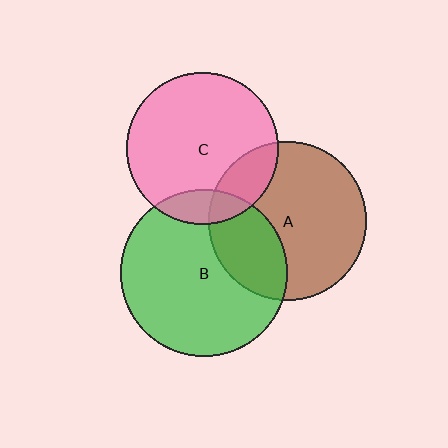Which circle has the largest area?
Circle B (green).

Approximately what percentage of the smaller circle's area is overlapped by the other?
Approximately 20%.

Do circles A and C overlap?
Yes.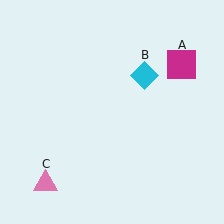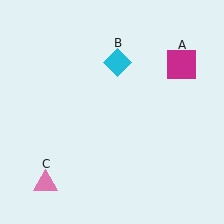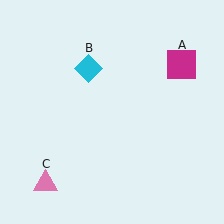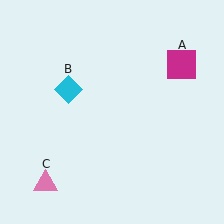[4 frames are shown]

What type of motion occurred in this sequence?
The cyan diamond (object B) rotated counterclockwise around the center of the scene.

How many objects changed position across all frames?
1 object changed position: cyan diamond (object B).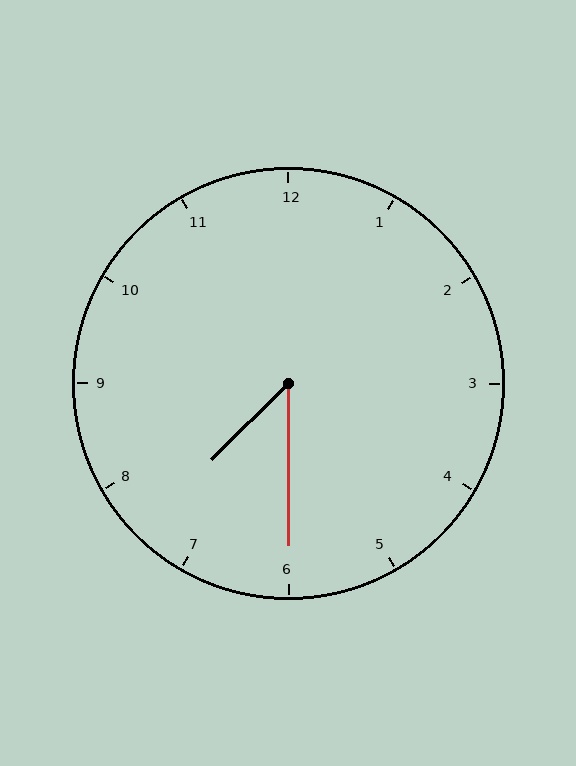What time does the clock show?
7:30.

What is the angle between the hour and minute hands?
Approximately 45 degrees.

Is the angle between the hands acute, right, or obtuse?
It is acute.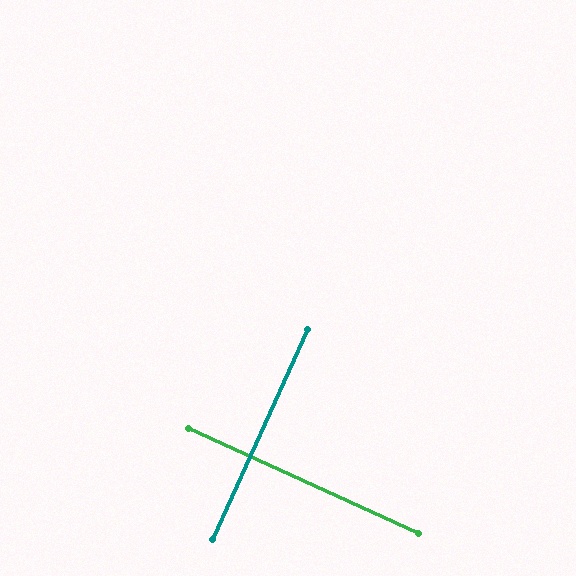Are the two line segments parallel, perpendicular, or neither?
Perpendicular — they meet at approximately 90°.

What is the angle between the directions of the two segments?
Approximately 90 degrees.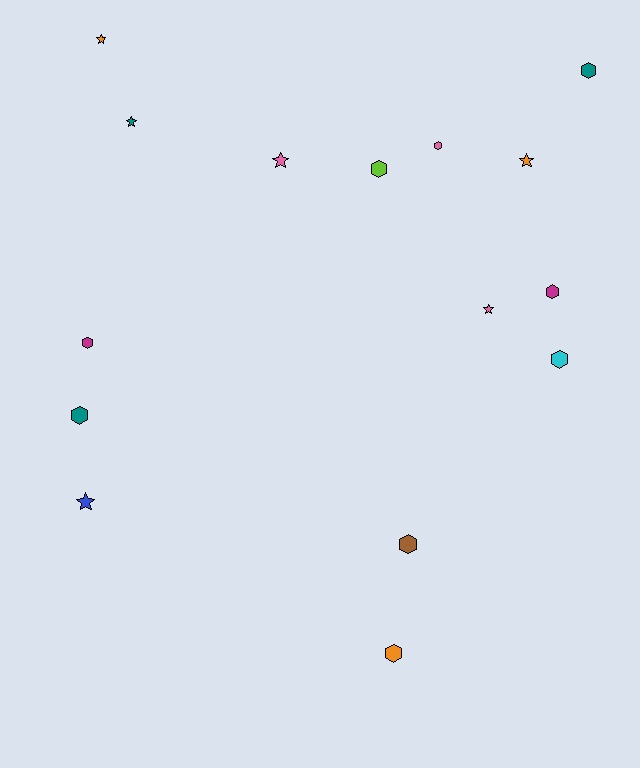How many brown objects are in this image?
There is 1 brown object.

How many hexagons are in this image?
There are 9 hexagons.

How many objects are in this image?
There are 15 objects.